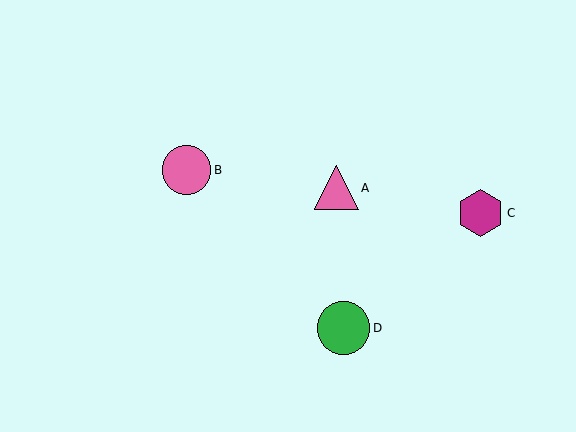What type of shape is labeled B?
Shape B is a pink circle.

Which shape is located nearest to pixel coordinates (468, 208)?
The magenta hexagon (labeled C) at (481, 213) is nearest to that location.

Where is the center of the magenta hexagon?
The center of the magenta hexagon is at (481, 213).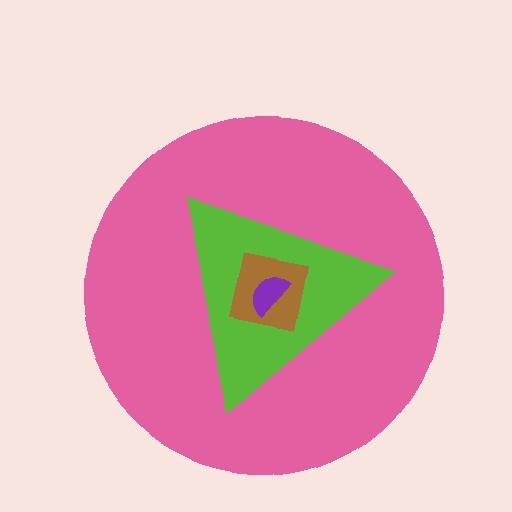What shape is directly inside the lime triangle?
The brown square.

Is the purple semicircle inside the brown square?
Yes.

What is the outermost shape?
The pink circle.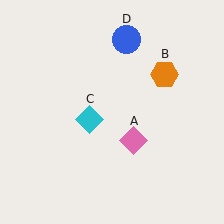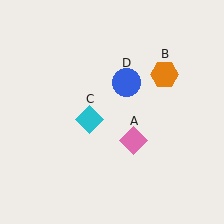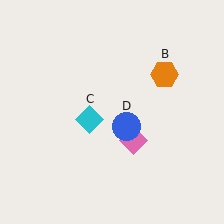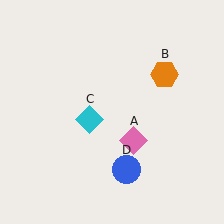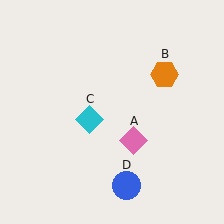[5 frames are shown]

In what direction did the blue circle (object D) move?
The blue circle (object D) moved down.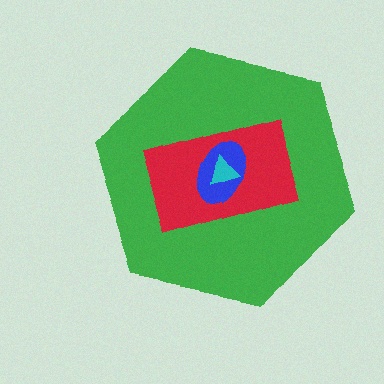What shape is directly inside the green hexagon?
The red rectangle.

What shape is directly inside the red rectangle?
The blue ellipse.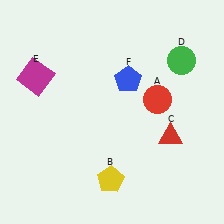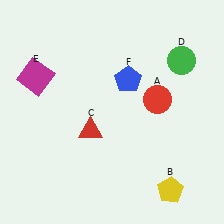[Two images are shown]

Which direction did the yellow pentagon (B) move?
The yellow pentagon (B) moved right.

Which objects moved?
The objects that moved are: the yellow pentagon (B), the red triangle (C).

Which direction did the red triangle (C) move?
The red triangle (C) moved left.